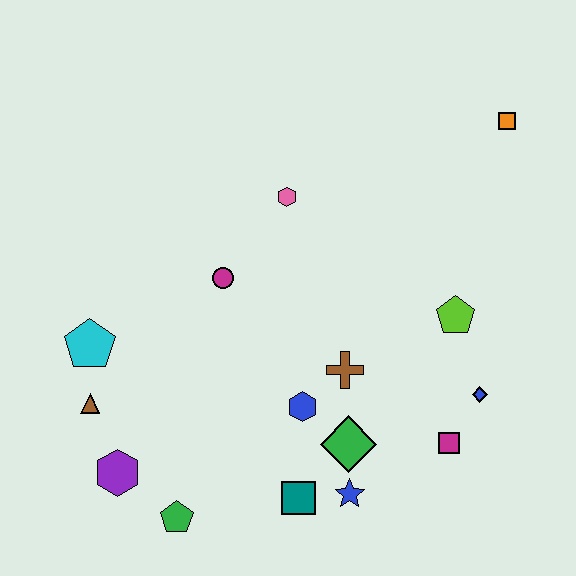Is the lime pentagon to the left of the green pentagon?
No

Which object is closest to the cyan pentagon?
The brown triangle is closest to the cyan pentagon.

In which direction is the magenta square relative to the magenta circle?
The magenta square is to the right of the magenta circle.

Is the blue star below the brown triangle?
Yes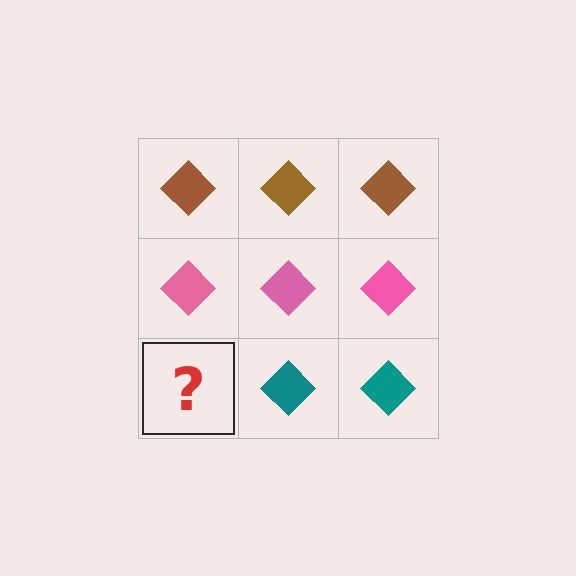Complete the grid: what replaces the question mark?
The question mark should be replaced with a teal diamond.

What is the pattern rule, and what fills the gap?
The rule is that each row has a consistent color. The gap should be filled with a teal diamond.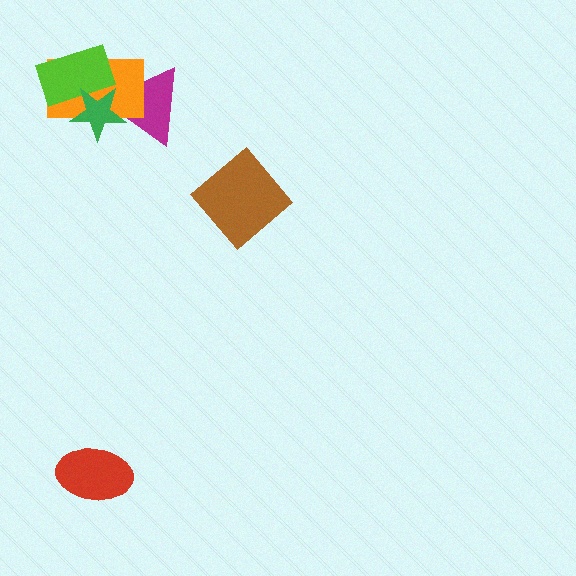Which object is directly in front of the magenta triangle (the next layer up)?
The orange rectangle is directly in front of the magenta triangle.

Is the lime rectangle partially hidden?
Yes, it is partially covered by another shape.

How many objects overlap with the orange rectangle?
3 objects overlap with the orange rectangle.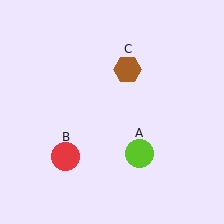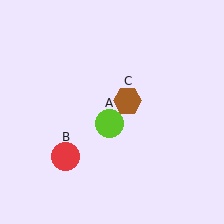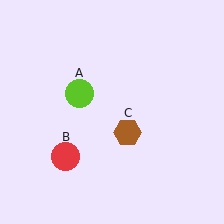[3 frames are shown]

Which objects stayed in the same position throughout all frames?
Red circle (object B) remained stationary.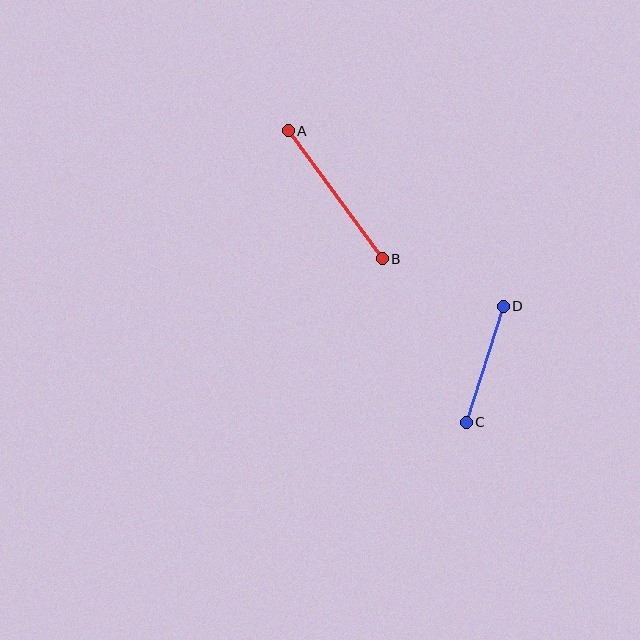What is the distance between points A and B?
The distance is approximately 159 pixels.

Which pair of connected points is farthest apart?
Points A and B are farthest apart.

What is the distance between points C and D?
The distance is approximately 122 pixels.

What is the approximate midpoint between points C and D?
The midpoint is at approximately (485, 364) pixels.